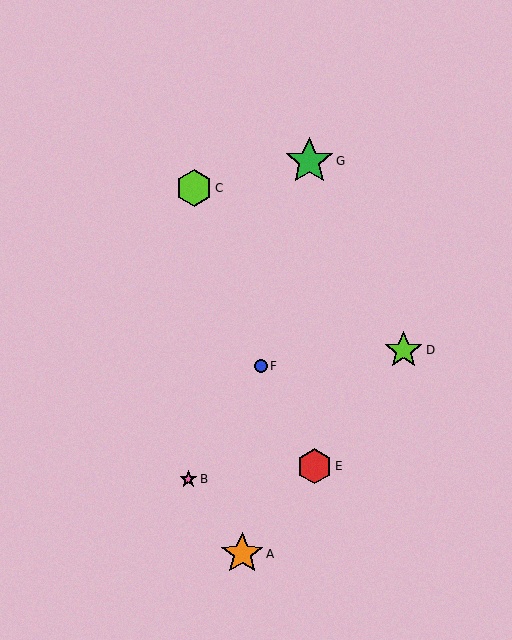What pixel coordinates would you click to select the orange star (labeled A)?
Click at (242, 554) to select the orange star A.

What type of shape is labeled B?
Shape B is a pink star.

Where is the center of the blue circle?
The center of the blue circle is at (261, 366).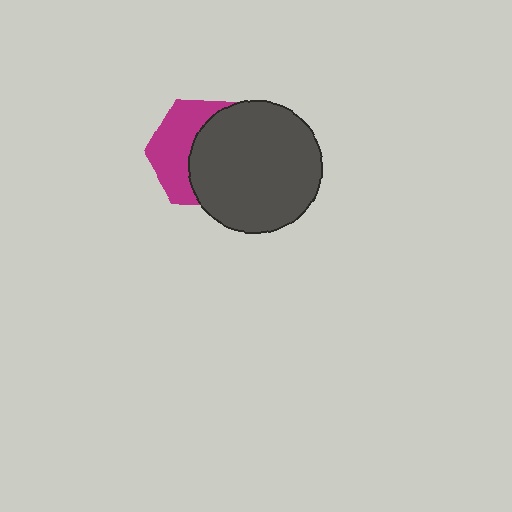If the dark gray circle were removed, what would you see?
You would see the complete magenta hexagon.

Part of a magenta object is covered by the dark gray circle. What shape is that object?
It is a hexagon.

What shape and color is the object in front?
The object in front is a dark gray circle.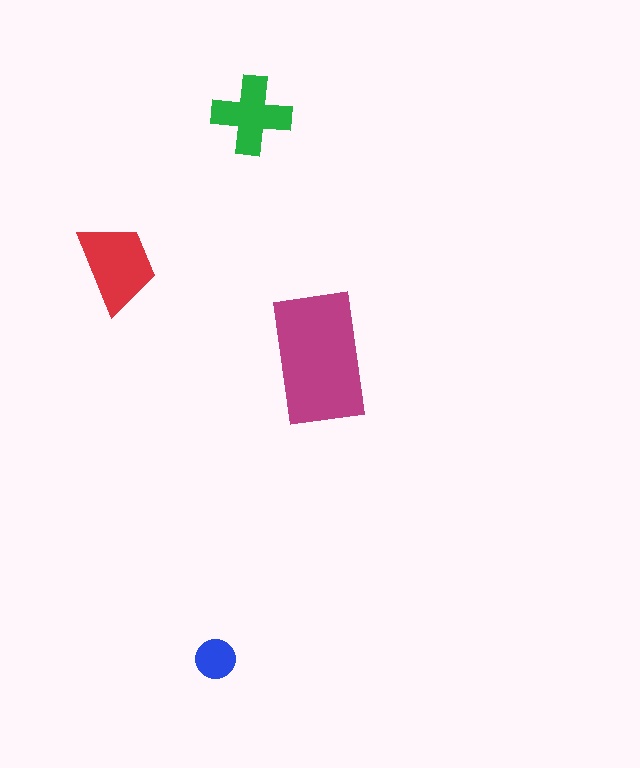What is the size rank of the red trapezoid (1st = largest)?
2nd.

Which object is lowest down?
The blue circle is bottommost.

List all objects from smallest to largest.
The blue circle, the green cross, the red trapezoid, the magenta rectangle.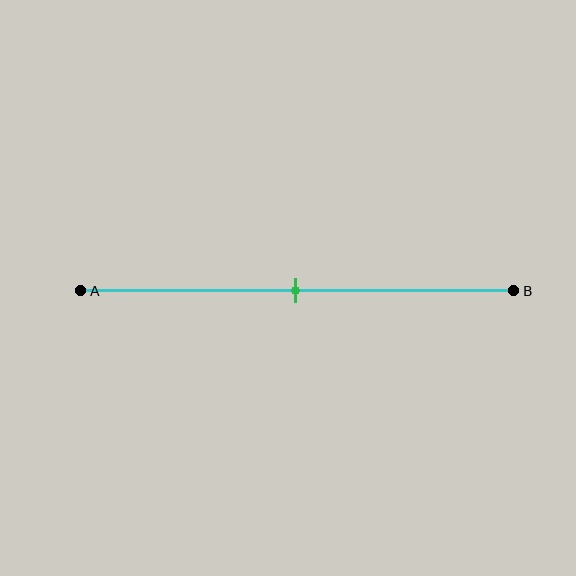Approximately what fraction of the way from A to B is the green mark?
The green mark is approximately 50% of the way from A to B.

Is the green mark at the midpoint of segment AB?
Yes, the mark is approximately at the midpoint.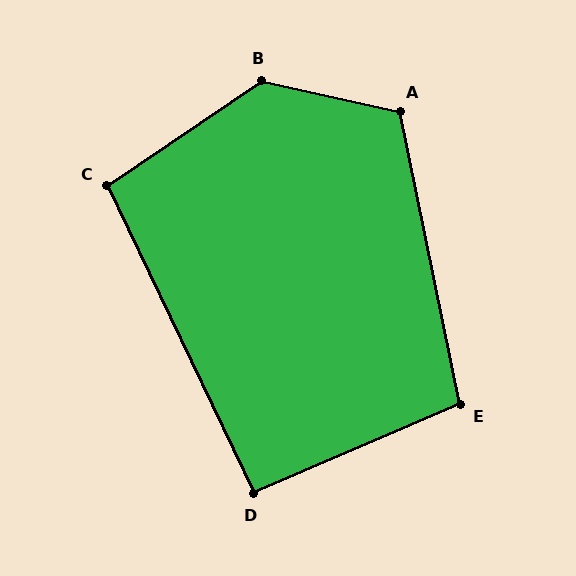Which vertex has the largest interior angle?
B, at approximately 133 degrees.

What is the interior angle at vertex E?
Approximately 101 degrees (obtuse).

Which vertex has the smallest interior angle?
D, at approximately 92 degrees.